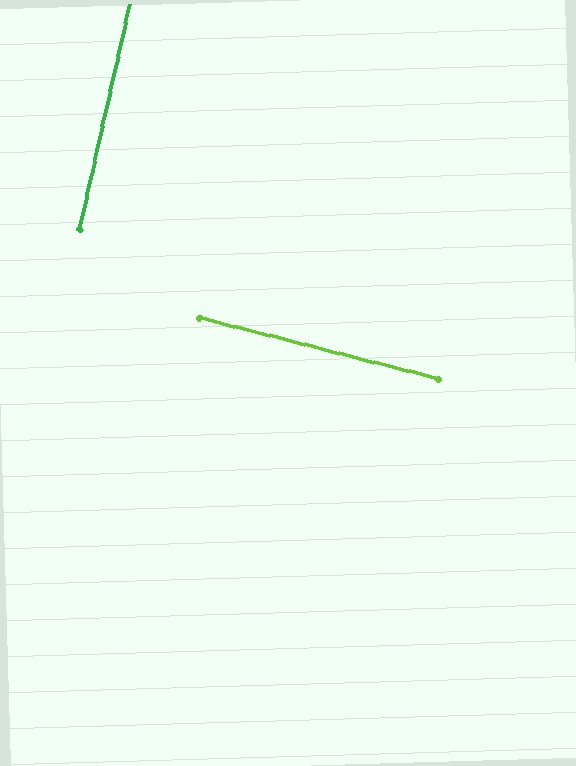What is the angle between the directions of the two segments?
Approximately 88 degrees.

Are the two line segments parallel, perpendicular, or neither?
Perpendicular — they meet at approximately 88°.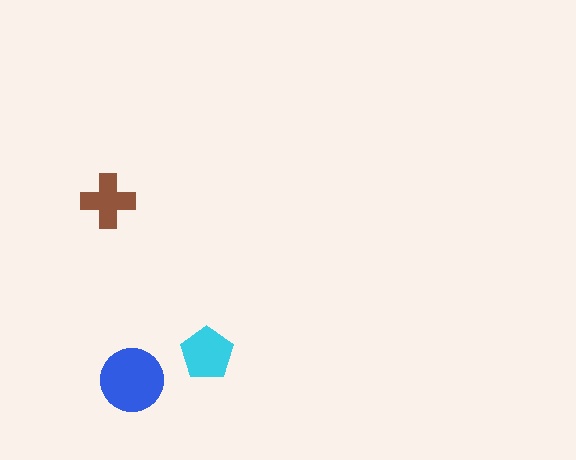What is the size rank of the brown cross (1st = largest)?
3rd.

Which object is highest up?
The brown cross is topmost.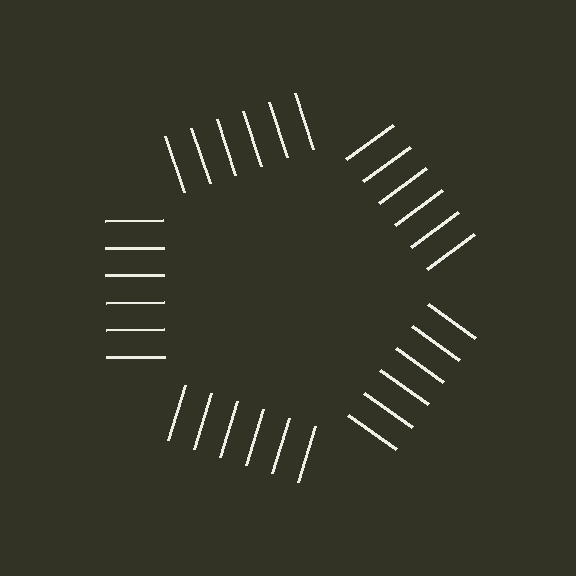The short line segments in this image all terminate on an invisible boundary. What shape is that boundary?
An illusory pentagon — the line segments terminate on its edges but no continuous stroke is drawn.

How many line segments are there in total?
30 — 6 along each of the 5 edges.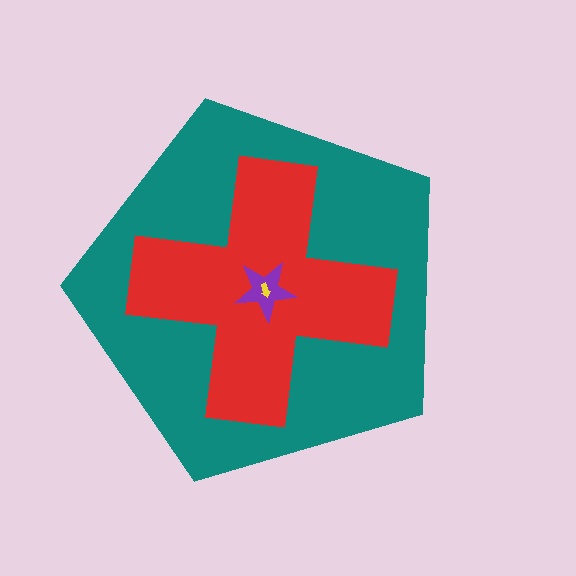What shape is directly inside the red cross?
The purple star.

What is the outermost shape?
The teal pentagon.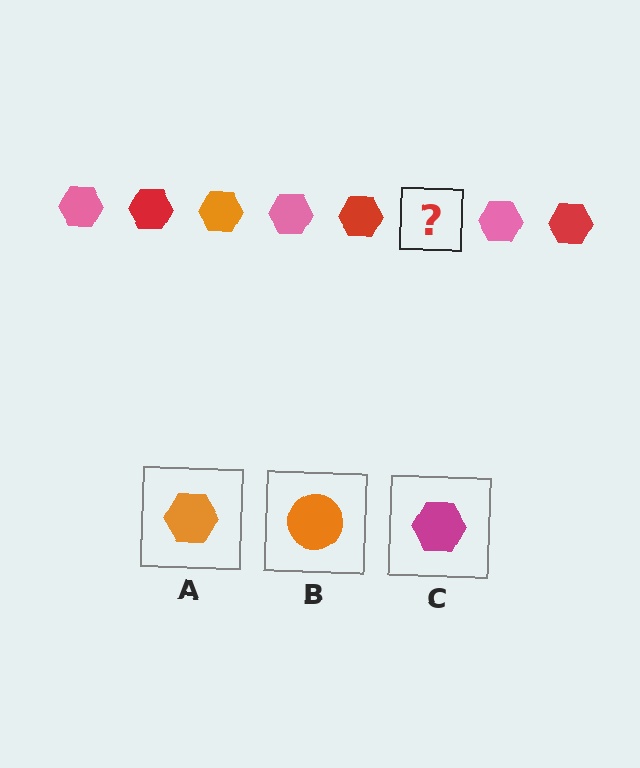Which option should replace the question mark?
Option A.